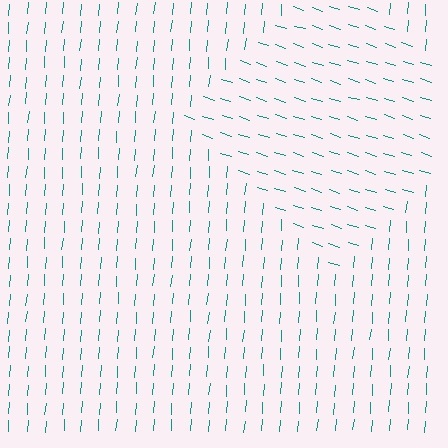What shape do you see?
I see a diamond.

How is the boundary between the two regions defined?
The boundary is defined purely by a change in line orientation (approximately 77 degrees difference). All lines are the same color and thickness.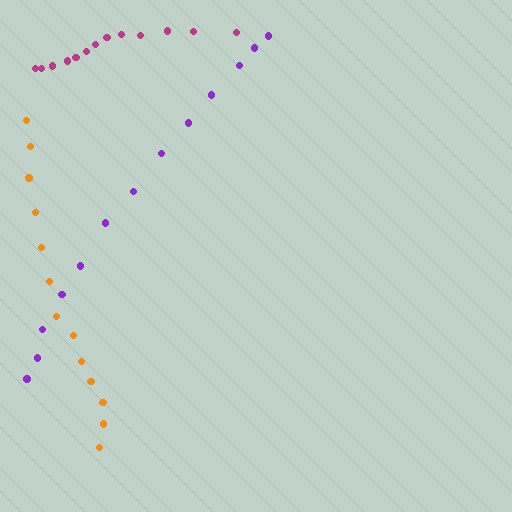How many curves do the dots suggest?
There are 3 distinct paths.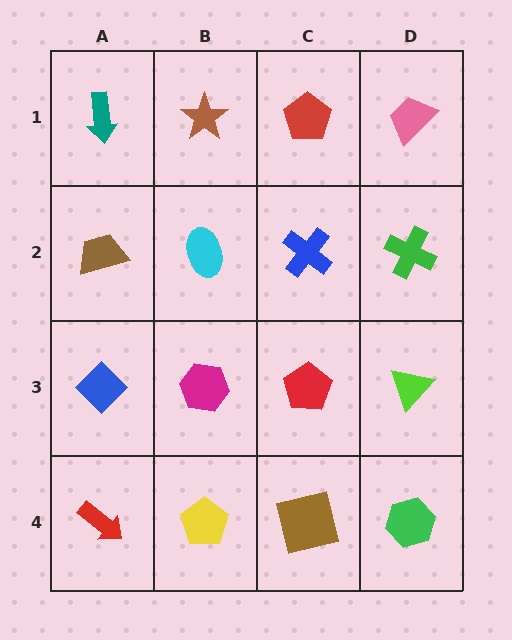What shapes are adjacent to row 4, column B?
A magenta hexagon (row 3, column B), a red arrow (row 4, column A), a brown square (row 4, column C).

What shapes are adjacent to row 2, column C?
A red pentagon (row 1, column C), a red pentagon (row 3, column C), a cyan ellipse (row 2, column B), a green cross (row 2, column D).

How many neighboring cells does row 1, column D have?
2.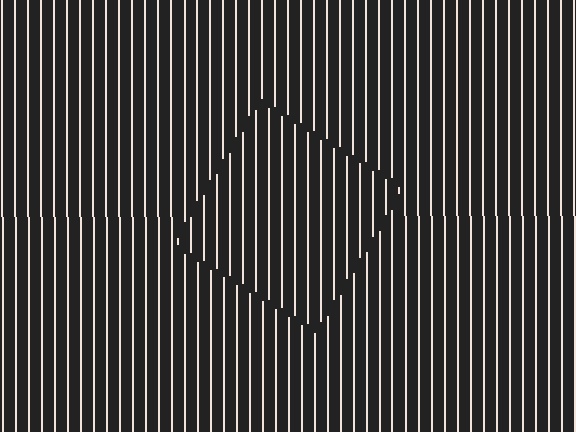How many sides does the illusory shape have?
4 sides — the line-ends trace a square.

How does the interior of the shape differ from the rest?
The interior of the shape contains the same grating, shifted by half a period — the contour is defined by the phase discontinuity where line-ends from the inner and outer gratings abut.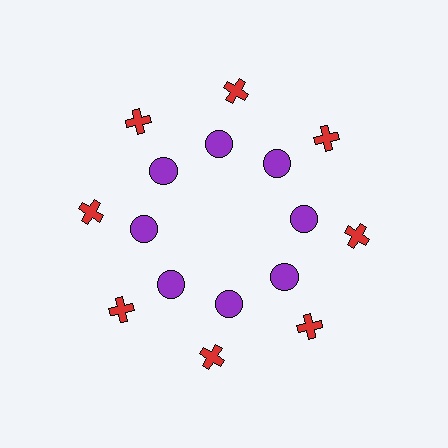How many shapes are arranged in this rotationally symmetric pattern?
There are 16 shapes, arranged in 8 groups of 2.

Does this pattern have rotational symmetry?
Yes, this pattern has 8-fold rotational symmetry. It looks the same after rotating 45 degrees around the center.